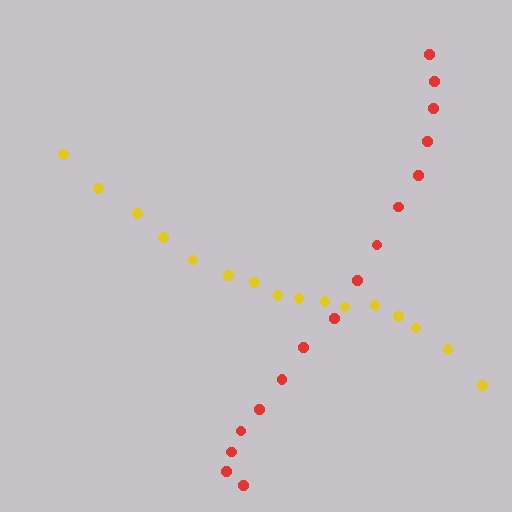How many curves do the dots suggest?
There are 2 distinct paths.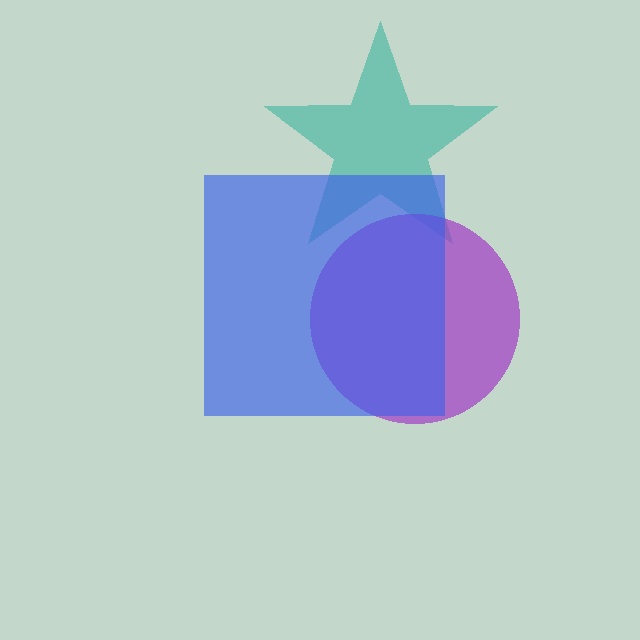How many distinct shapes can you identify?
There are 3 distinct shapes: a teal star, a purple circle, a blue square.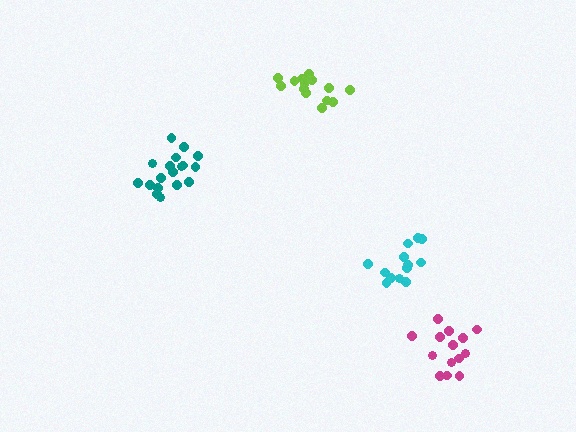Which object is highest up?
The lime cluster is topmost.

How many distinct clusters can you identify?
There are 4 distinct clusters.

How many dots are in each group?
Group 1: 14 dots, Group 2: 18 dots, Group 3: 14 dots, Group 4: 13 dots (59 total).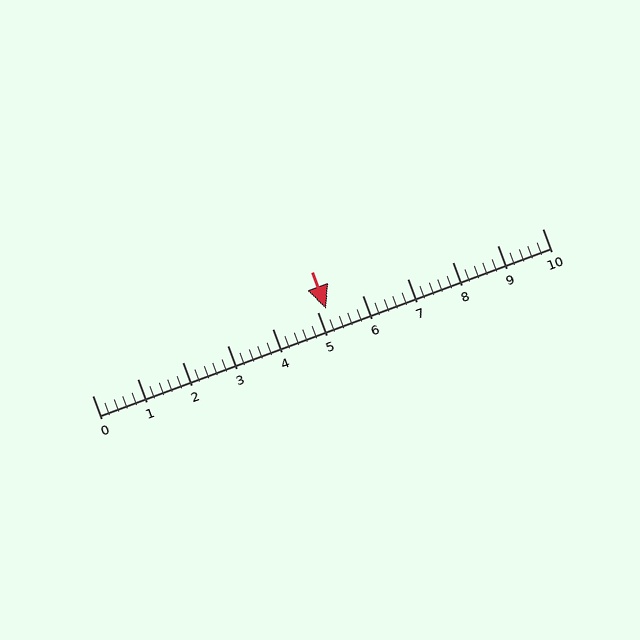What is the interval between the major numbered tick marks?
The major tick marks are spaced 1 units apart.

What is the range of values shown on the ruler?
The ruler shows values from 0 to 10.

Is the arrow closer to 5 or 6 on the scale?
The arrow is closer to 5.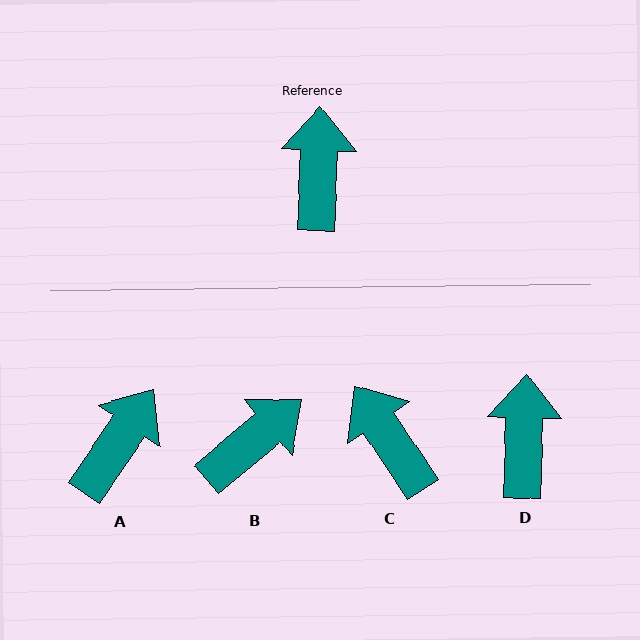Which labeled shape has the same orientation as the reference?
D.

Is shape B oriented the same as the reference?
No, it is off by about 48 degrees.